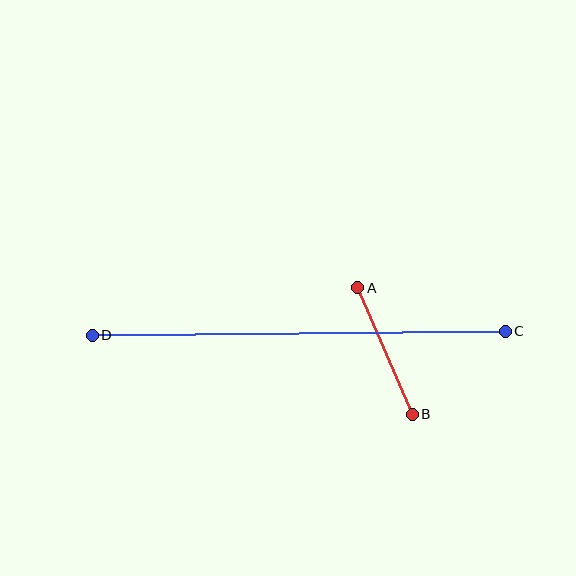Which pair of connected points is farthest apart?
Points C and D are farthest apart.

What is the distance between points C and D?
The distance is approximately 413 pixels.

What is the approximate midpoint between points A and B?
The midpoint is at approximately (385, 351) pixels.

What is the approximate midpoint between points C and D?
The midpoint is at approximately (299, 333) pixels.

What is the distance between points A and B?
The distance is approximately 138 pixels.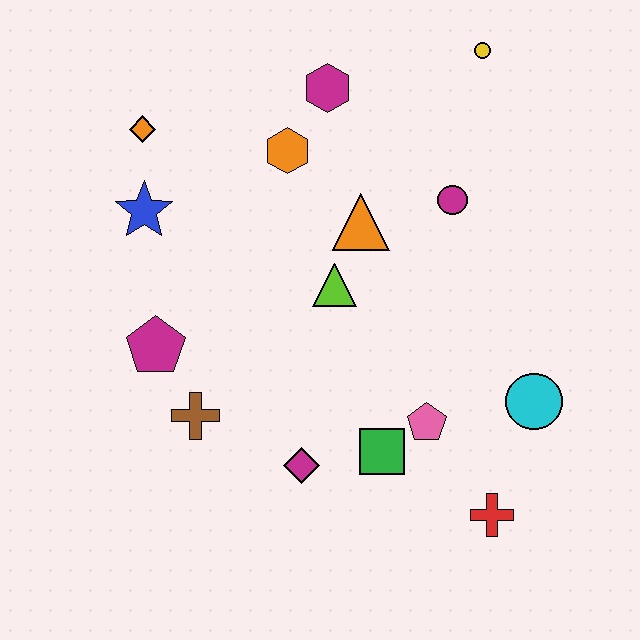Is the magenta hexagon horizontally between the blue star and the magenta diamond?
No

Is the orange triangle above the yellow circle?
No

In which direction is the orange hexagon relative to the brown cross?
The orange hexagon is above the brown cross.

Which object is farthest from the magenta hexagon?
The red cross is farthest from the magenta hexagon.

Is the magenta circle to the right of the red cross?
No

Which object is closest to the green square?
The pink pentagon is closest to the green square.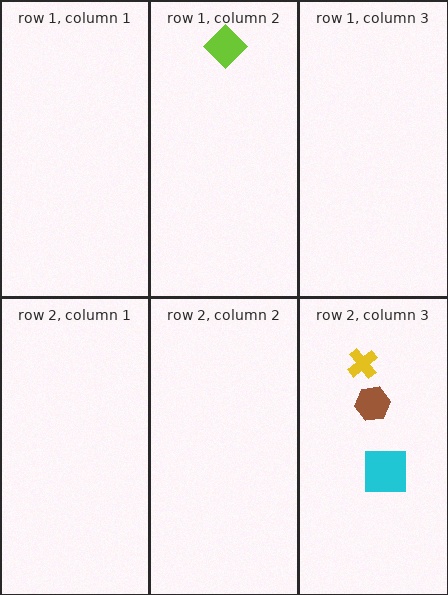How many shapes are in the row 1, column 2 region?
1.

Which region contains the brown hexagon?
The row 2, column 3 region.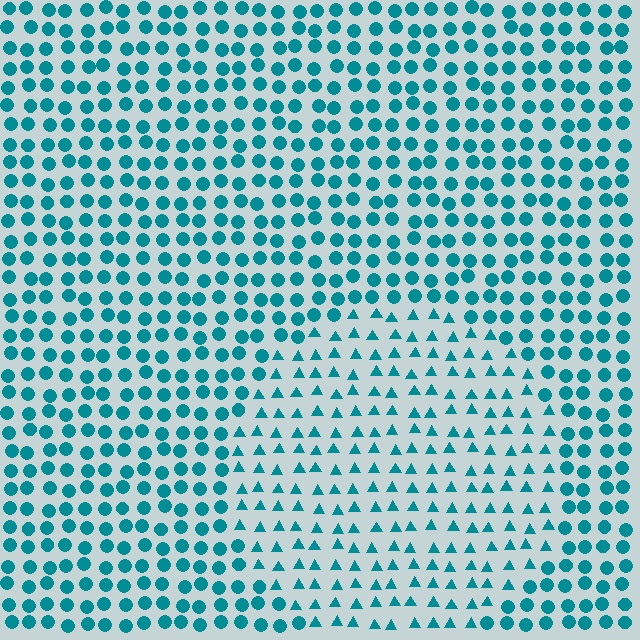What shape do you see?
I see a circle.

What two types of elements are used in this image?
The image uses triangles inside the circle region and circles outside it.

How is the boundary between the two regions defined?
The boundary is defined by a change in element shape: triangles inside vs. circles outside. All elements share the same color and spacing.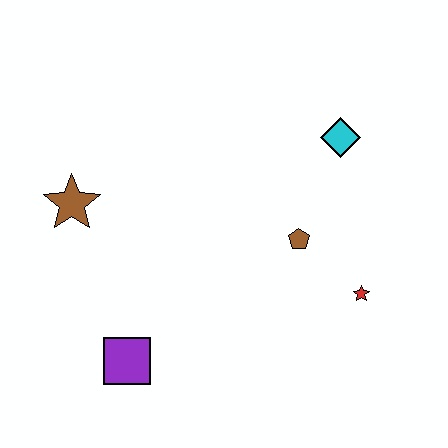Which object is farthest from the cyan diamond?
The purple square is farthest from the cyan diamond.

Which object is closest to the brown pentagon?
The red star is closest to the brown pentagon.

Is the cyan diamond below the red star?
No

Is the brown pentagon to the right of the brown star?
Yes